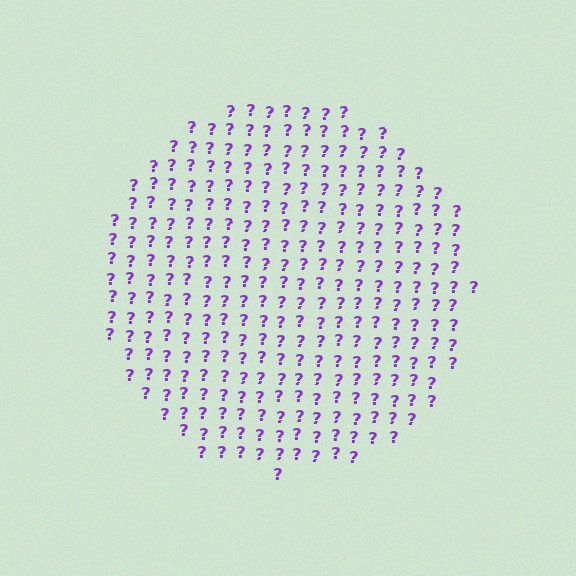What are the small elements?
The small elements are question marks.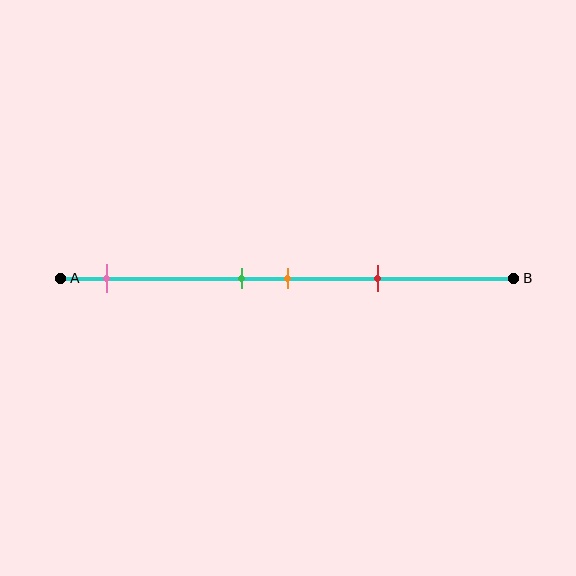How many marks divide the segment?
There are 4 marks dividing the segment.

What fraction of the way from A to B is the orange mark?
The orange mark is approximately 50% (0.5) of the way from A to B.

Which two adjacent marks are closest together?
The green and orange marks are the closest adjacent pair.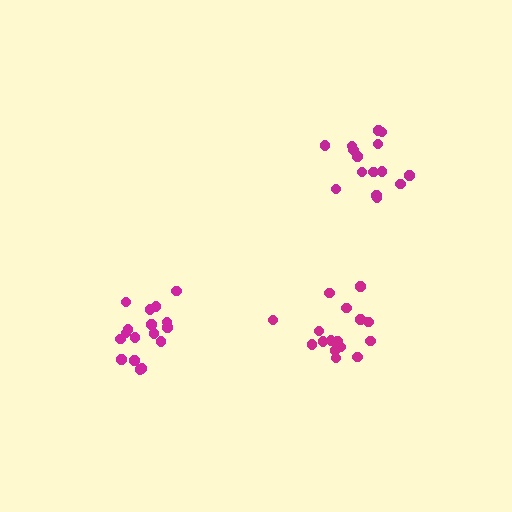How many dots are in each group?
Group 1: 15 dots, Group 2: 16 dots, Group 3: 17 dots (48 total).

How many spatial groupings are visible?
There are 3 spatial groupings.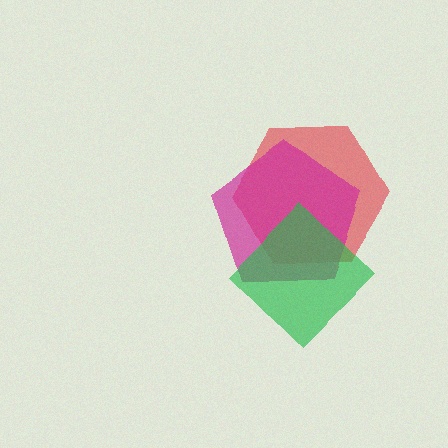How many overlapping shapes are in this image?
There are 3 overlapping shapes in the image.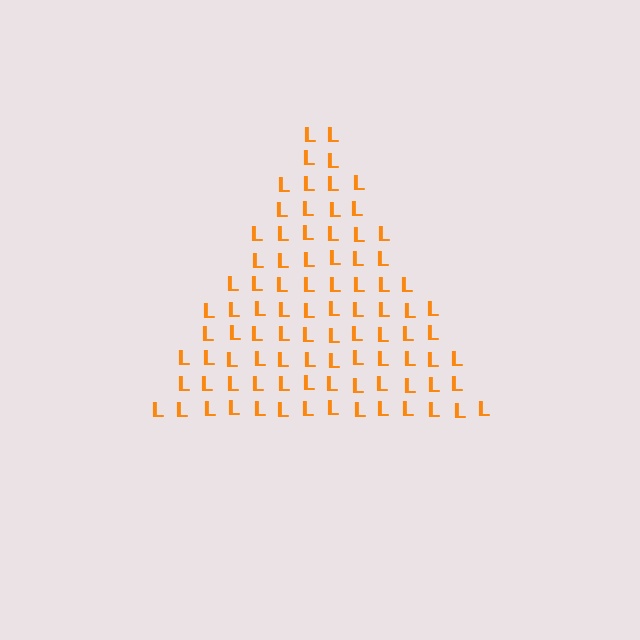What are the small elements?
The small elements are letter L's.